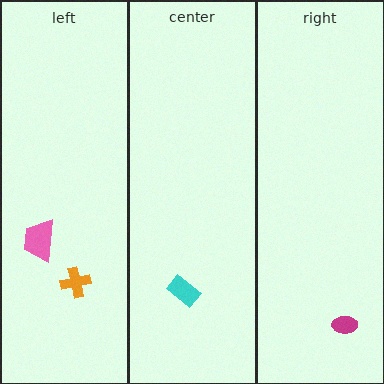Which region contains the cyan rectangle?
The center region.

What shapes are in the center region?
The cyan rectangle.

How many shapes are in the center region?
1.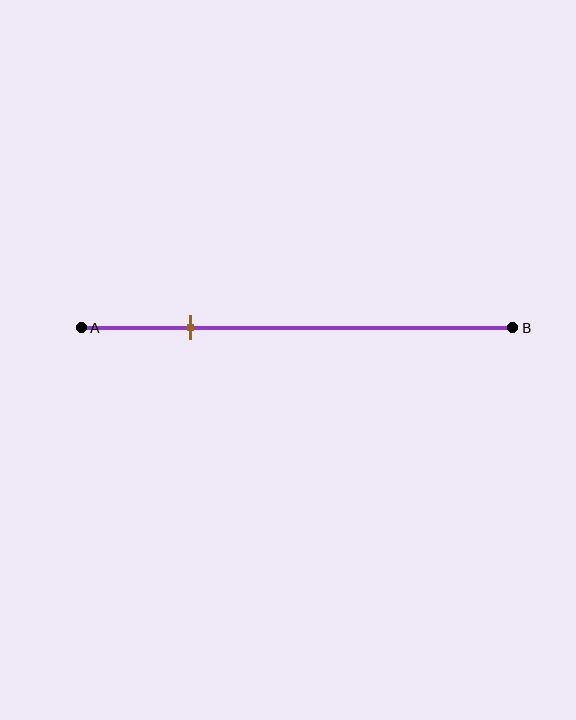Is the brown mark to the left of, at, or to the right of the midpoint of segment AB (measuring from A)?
The brown mark is to the left of the midpoint of segment AB.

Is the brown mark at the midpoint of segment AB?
No, the mark is at about 25% from A, not at the 50% midpoint.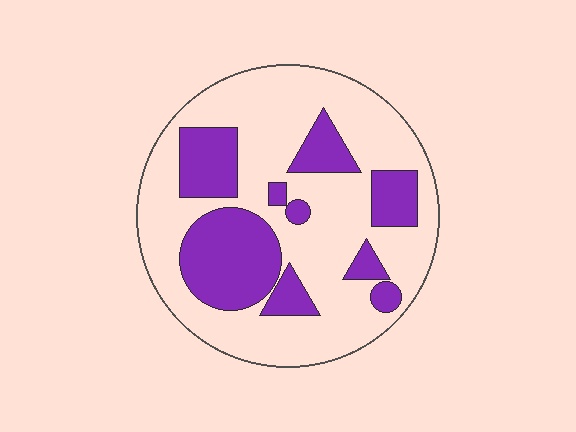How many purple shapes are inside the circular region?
9.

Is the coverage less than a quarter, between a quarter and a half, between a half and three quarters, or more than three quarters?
Between a quarter and a half.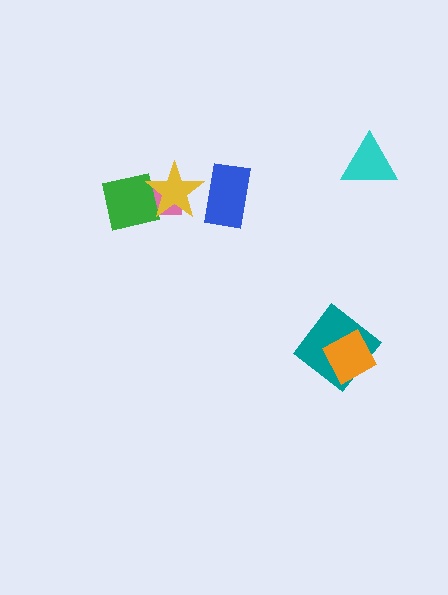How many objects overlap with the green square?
2 objects overlap with the green square.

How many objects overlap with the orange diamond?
1 object overlaps with the orange diamond.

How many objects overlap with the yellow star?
3 objects overlap with the yellow star.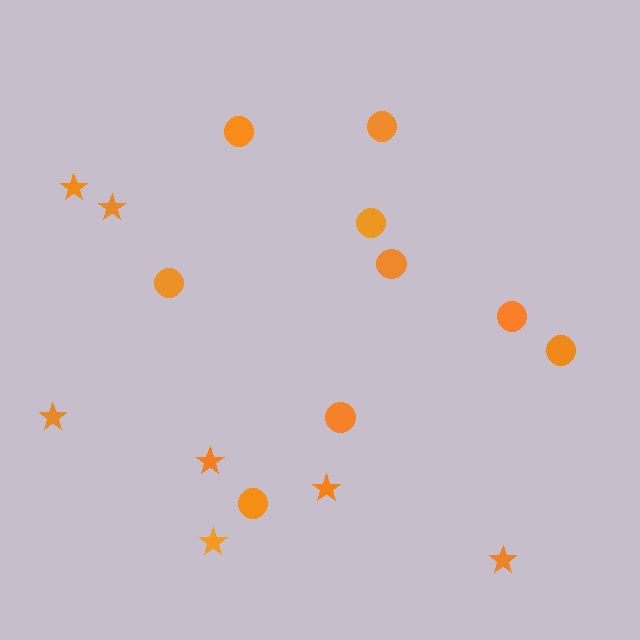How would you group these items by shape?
There are 2 groups: one group of circles (9) and one group of stars (7).